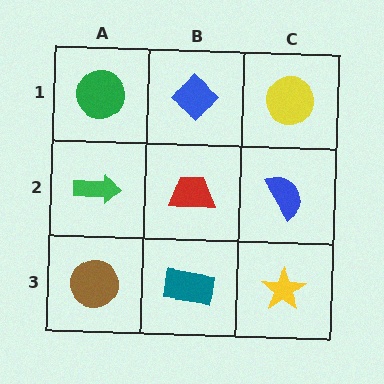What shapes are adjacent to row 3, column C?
A blue semicircle (row 2, column C), a teal rectangle (row 3, column B).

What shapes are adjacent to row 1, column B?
A red trapezoid (row 2, column B), a green circle (row 1, column A), a yellow circle (row 1, column C).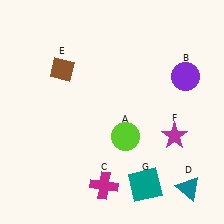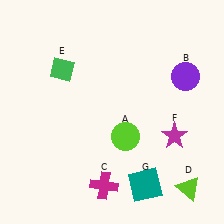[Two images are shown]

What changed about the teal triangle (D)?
In Image 1, D is teal. In Image 2, it changed to lime.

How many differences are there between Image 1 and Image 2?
There are 2 differences between the two images.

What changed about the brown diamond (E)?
In Image 1, E is brown. In Image 2, it changed to green.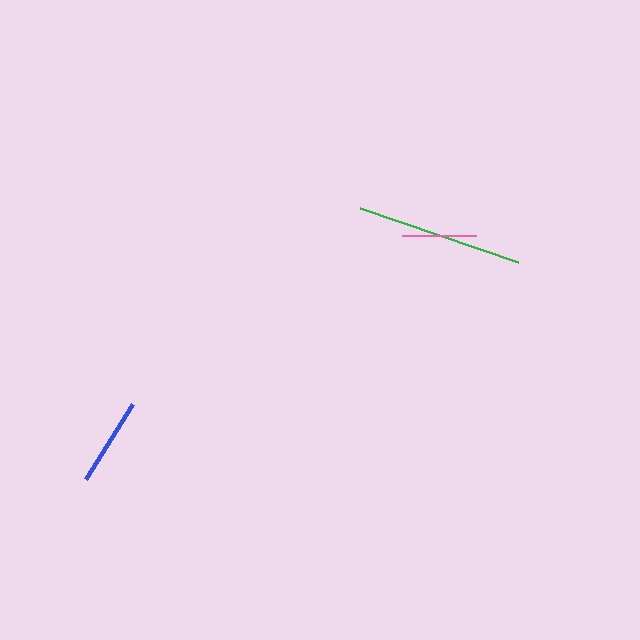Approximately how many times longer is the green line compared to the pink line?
The green line is approximately 2.3 times the length of the pink line.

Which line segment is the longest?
The green line is the longest at approximately 167 pixels.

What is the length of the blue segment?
The blue segment is approximately 89 pixels long.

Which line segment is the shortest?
The pink line is the shortest at approximately 74 pixels.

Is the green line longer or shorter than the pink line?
The green line is longer than the pink line.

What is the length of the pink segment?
The pink segment is approximately 74 pixels long.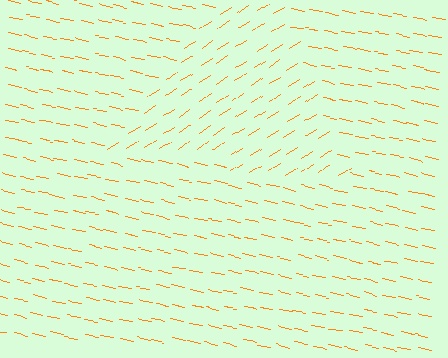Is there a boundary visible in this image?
Yes, there is a texture boundary formed by a change in line orientation.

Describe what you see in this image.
The image is filled with small orange line segments. A triangle region in the image has lines oriented differently from the surrounding lines, creating a visible texture boundary.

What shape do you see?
I see a triangle.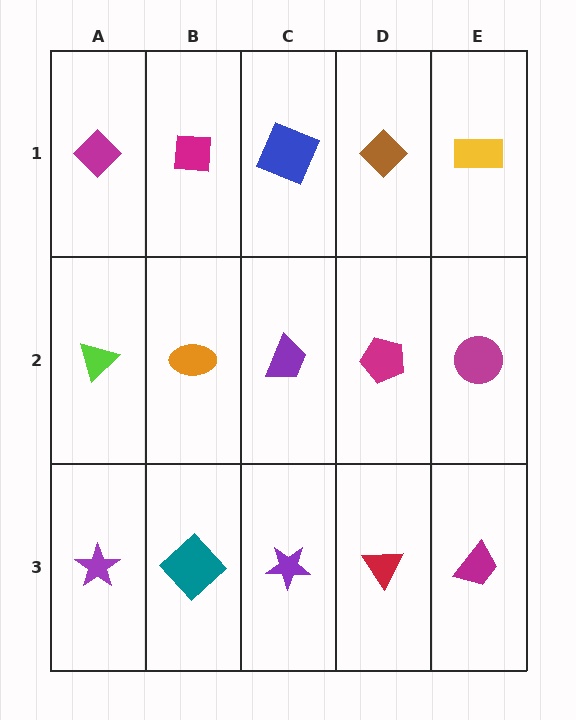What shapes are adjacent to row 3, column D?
A magenta pentagon (row 2, column D), a purple star (row 3, column C), a magenta trapezoid (row 3, column E).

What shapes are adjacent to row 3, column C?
A purple trapezoid (row 2, column C), a teal diamond (row 3, column B), a red triangle (row 3, column D).